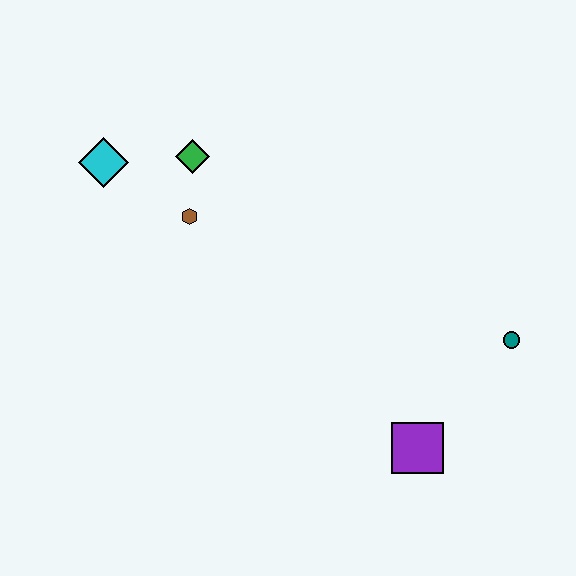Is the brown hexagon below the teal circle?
No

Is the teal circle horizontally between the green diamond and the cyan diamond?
No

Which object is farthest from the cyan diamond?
The teal circle is farthest from the cyan diamond.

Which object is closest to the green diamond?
The brown hexagon is closest to the green diamond.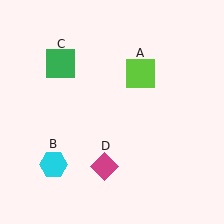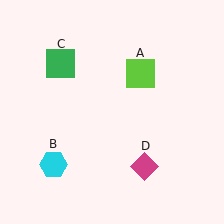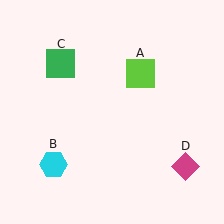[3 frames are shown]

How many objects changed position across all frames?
1 object changed position: magenta diamond (object D).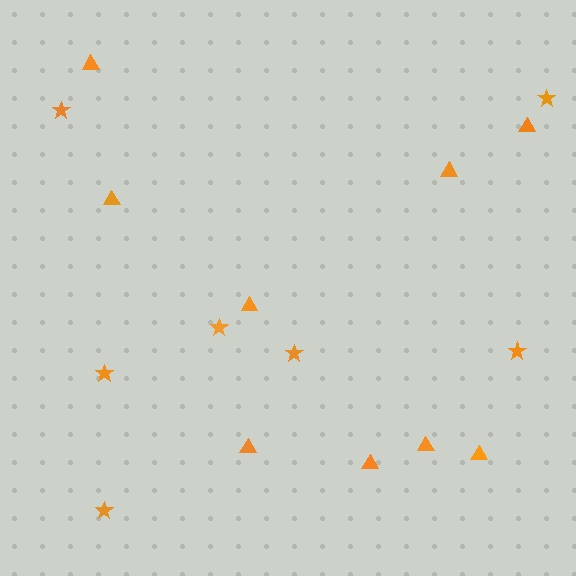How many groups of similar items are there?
There are 2 groups: one group of triangles (9) and one group of stars (7).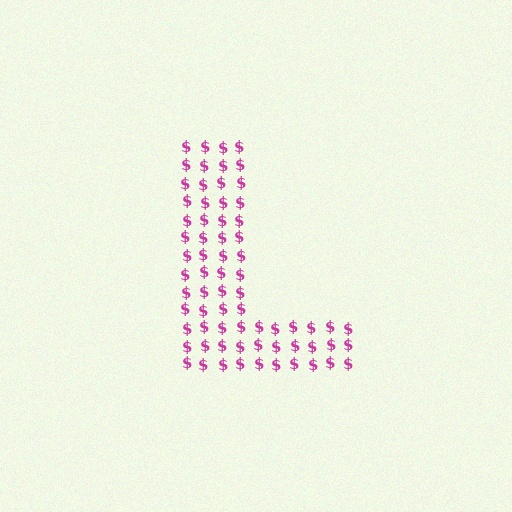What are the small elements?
The small elements are dollar signs.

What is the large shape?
The large shape is the letter L.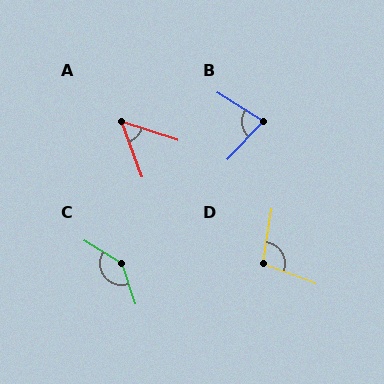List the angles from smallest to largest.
A (53°), B (78°), D (102°), C (140°).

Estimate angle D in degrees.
Approximately 102 degrees.